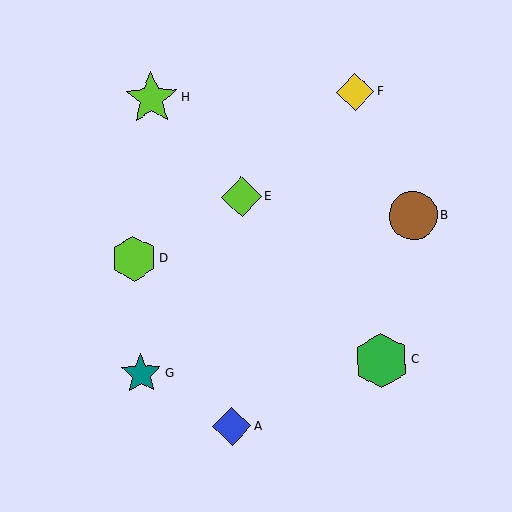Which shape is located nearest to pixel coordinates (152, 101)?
The lime star (labeled H) at (151, 99) is nearest to that location.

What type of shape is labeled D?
Shape D is a lime hexagon.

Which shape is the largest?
The green hexagon (labeled C) is the largest.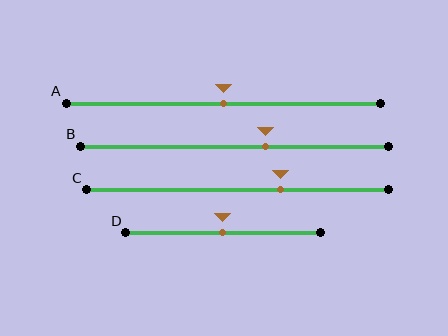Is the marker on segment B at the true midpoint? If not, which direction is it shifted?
No, the marker on segment B is shifted to the right by about 10% of the segment length.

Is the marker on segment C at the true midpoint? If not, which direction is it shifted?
No, the marker on segment C is shifted to the right by about 14% of the segment length.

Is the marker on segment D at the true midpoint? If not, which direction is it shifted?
Yes, the marker on segment D is at the true midpoint.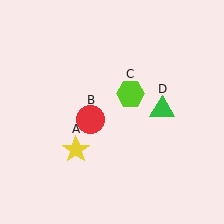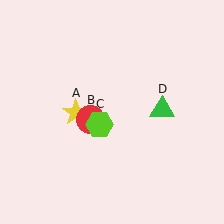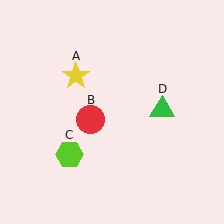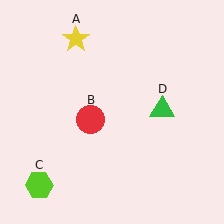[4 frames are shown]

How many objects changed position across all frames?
2 objects changed position: yellow star (object A), lime hexagon (object C).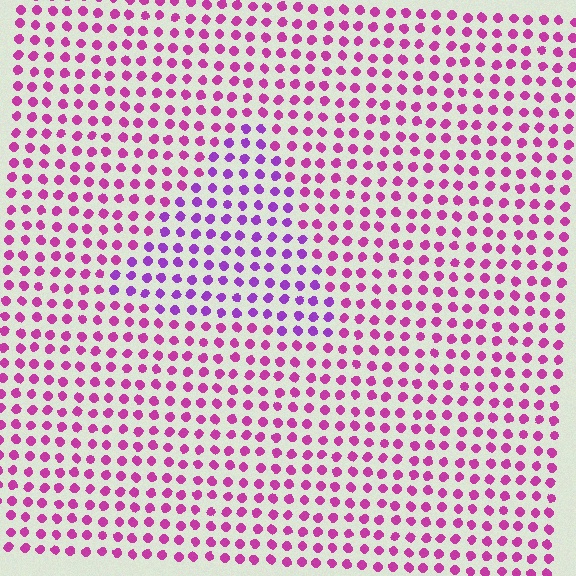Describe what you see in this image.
The image is filled with small magenta elements in a uniform arrangement. A triangle-shaped region is visible where the elements are tinted to a slightly different hue, forming a subtle color boundary.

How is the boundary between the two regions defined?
The boundary is defined purely by a slight shift in hue (about 32 degrees). Spacing, size, and orientation are identical on both sides.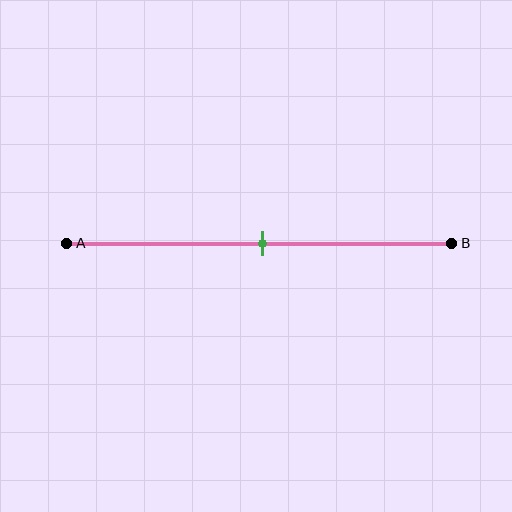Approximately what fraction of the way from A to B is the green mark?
The green mark is approximately 50% of the way from A to B.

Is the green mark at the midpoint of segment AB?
Yes, the mark is approximately at the midpoint.